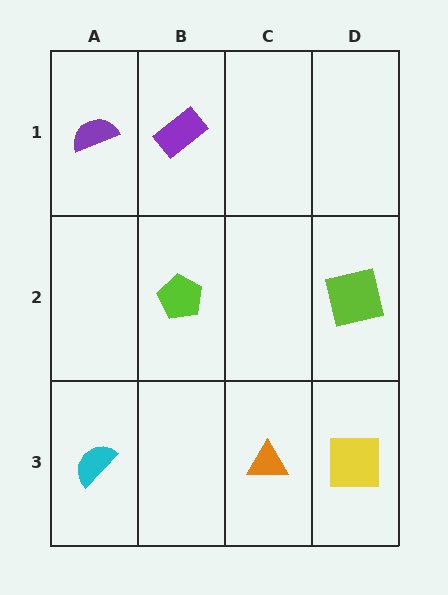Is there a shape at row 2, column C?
No, that cell is empty.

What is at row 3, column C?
An orange triangle.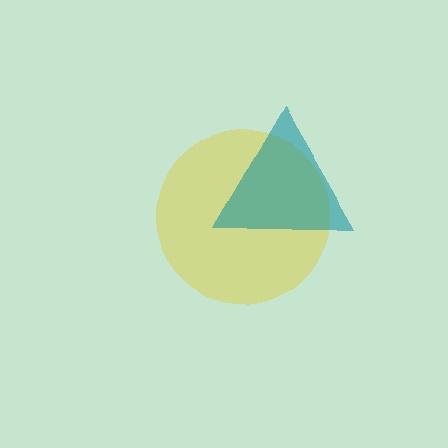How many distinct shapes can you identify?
There are 2 distinct shapes: a yellow circle, a teal triangle.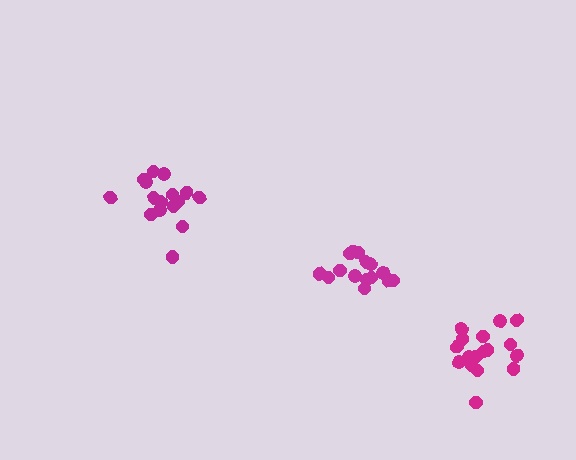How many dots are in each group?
Group 1: 15 dots, Group 2: 17 dots, Group 3: 16 dots (48 total).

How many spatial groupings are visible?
There are 3 spatial groupings.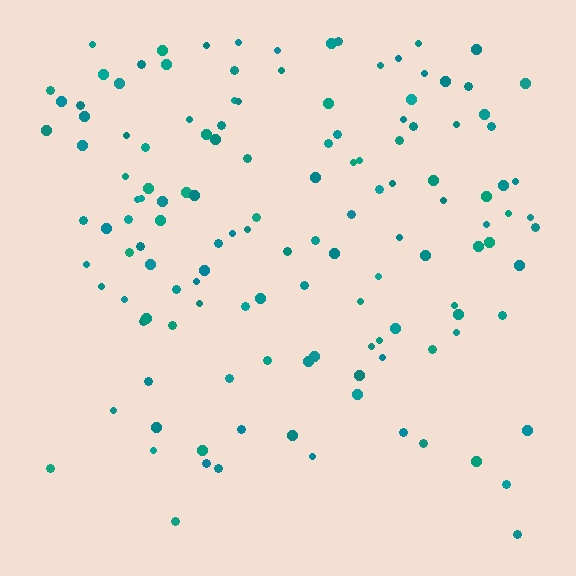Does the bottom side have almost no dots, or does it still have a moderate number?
Still a moderate number, just noticeably fewer than the top.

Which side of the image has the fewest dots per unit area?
The bottom.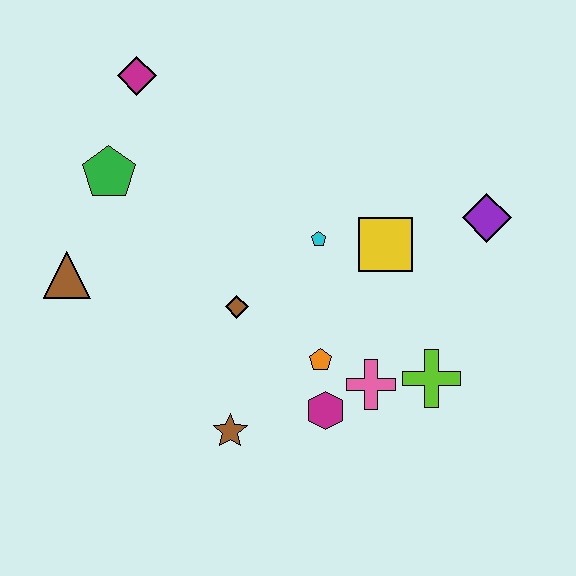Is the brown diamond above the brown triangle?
No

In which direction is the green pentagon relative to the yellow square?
The green pentagon is to the left of the yellow square.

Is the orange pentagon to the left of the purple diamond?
Yes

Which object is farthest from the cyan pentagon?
The brown triangle is farthest from the cyan pentagon.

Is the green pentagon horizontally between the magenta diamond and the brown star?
No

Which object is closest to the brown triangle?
The green pentagon is closest to the brown triangle.